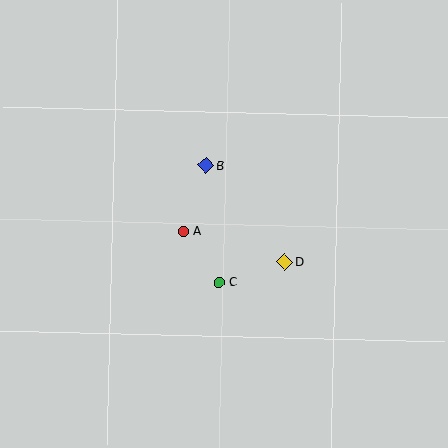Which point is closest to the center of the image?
Point A at (183, 231) is closest to the center.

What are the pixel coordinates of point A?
Point A is at (183, 231).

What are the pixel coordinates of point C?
Point C is at (219, 282).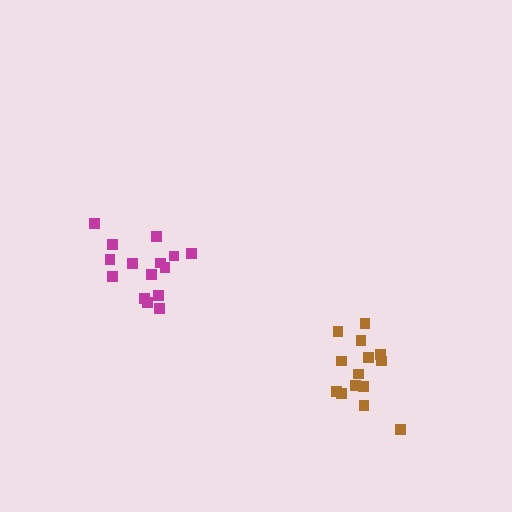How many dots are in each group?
Group 1: 15 dots, Group 2: 14 dots (29 total).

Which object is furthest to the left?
The magenta cluster is leftmost.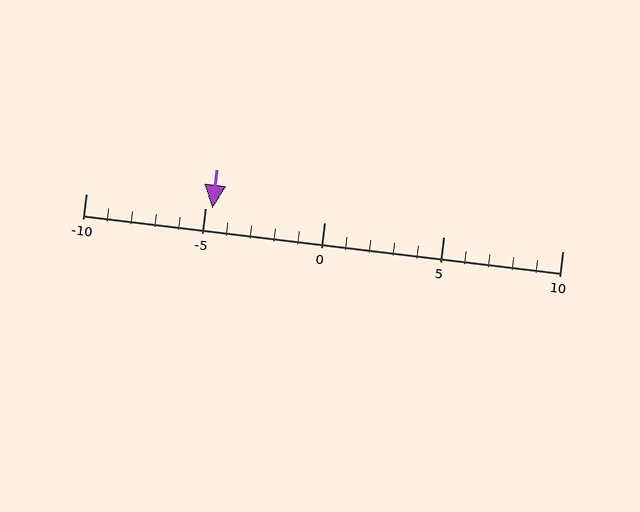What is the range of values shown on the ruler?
The ruler shows values from -10 to 10.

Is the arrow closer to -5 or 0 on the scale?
The arrow is closer to -5.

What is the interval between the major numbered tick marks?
The major tick marks are spaced 5 units apart.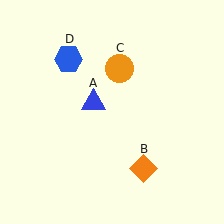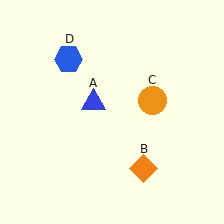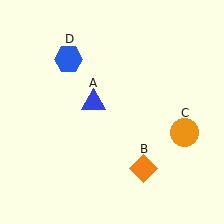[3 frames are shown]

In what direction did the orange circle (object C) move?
The orange circle (object C) moved down and to the right.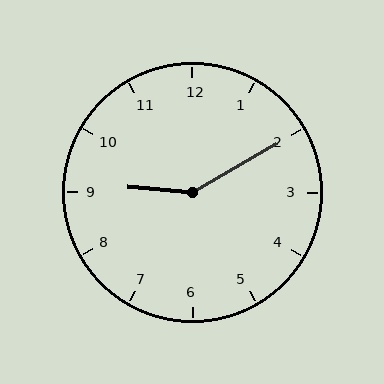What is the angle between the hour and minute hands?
Approximately 145 degrees.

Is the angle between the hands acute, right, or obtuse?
It is obtuse.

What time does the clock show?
9:10.